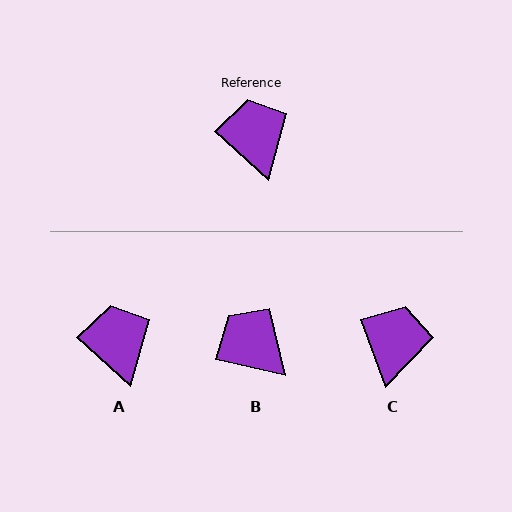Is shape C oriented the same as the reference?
No, it is off by about 28 degrees.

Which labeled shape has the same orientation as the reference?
A.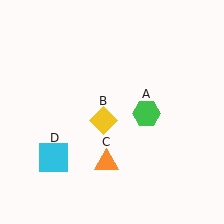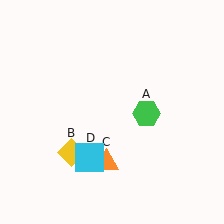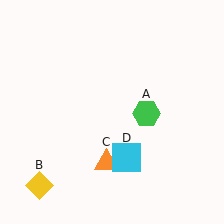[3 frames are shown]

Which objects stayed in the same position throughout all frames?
Green hexagon (object A) and orange triangle (object C) remained stationary.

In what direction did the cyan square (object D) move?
The cyan square (object D) moved right.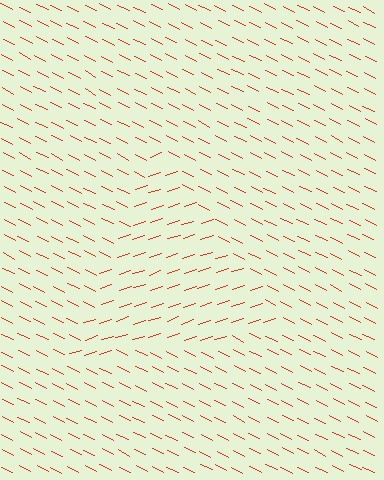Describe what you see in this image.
The image is filled with small red line segments. A triangle region in the image has lines oriented differently from the surrounding lines, creating a visible texture boundary.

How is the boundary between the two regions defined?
The boundary is defined purely by a change in line orientation (approximately 45 degrees difference). All lines are the same color and thickness.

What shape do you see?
I see a triangle.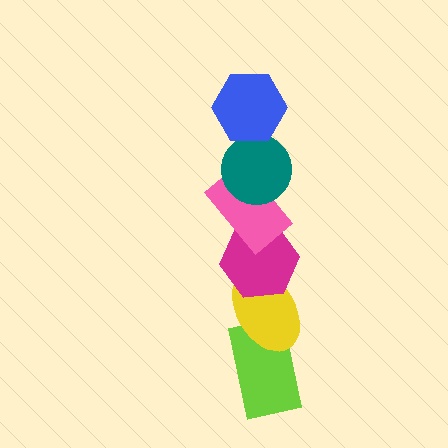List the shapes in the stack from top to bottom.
From top to bottom: the blue hexagon, the teal circle, the pink rectangle, the magenta hexagon, the yellow ellipse, the lime rectangle.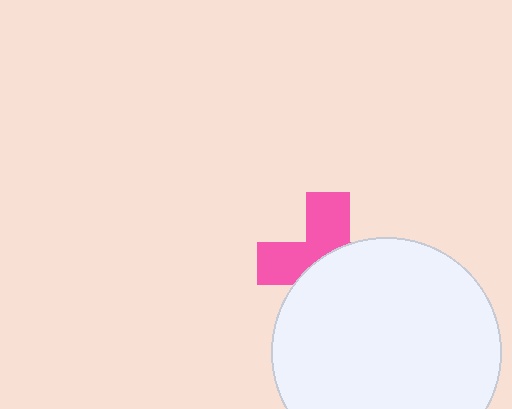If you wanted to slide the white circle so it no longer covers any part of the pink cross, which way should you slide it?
Slide it down — that is the most direct way to separate the two shapes.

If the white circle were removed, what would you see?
You would see the complete pink cross.